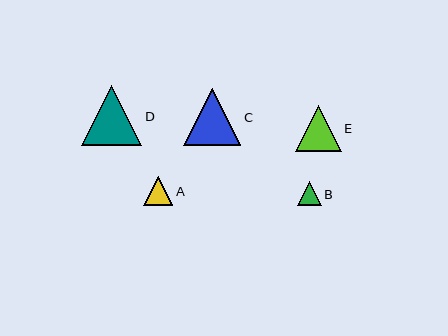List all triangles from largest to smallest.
From largest to smallest: D, C, E, A, B.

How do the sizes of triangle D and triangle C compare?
Triangle D and triangle C are approximately the same size.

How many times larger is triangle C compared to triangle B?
Triangle C is approximately 2.4 times the size of triangle B.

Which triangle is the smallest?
Triangle B is the smallest with a size of approximately 23 pixels.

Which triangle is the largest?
Triangle D is the largest with a size of approximately 60 pixels.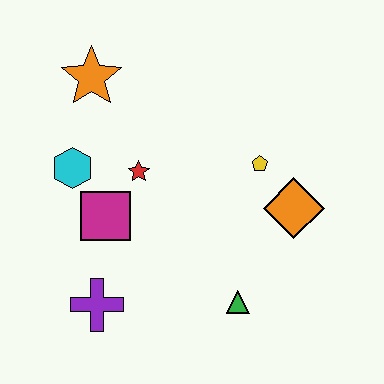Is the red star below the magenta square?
No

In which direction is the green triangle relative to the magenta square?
The green triangle is to the right of the magenta square.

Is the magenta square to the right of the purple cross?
Yes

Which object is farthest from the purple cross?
The orange star is farthest from the purple cross.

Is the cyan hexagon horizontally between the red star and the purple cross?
No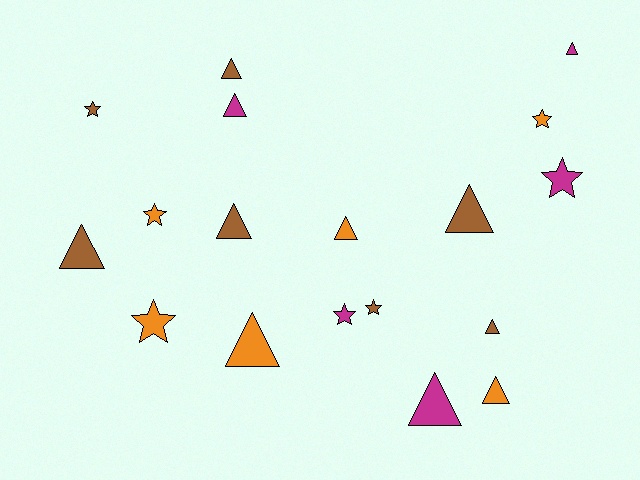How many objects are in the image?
There are 18 objects.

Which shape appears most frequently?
Triangle, with 11 objects.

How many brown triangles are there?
There are 5 brown triangles.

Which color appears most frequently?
Brown, with 7 objects.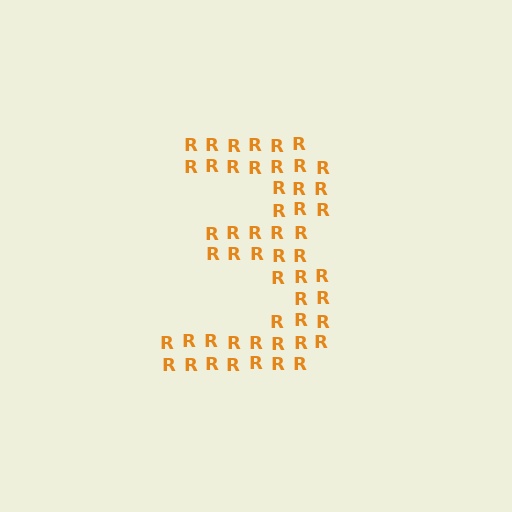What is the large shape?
The large shape is the digit 3.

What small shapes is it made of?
It is made of small letter R's.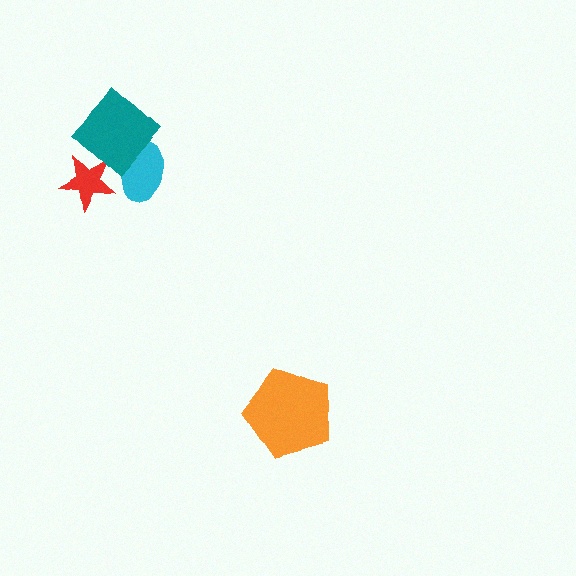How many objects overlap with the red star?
1 object overlaps with the red star.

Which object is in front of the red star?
The teal diamond is in front of the red star.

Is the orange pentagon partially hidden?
No, no other shape covers it.